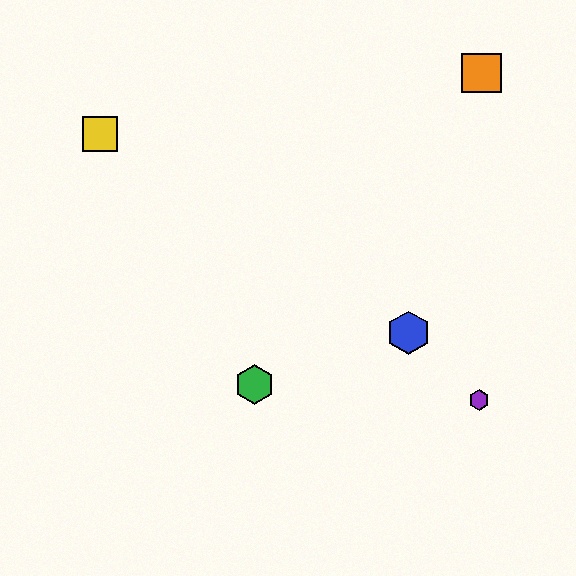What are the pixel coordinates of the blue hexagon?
The blue hexagon is at (409, 333).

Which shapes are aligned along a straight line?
The red diamond, the blue hexagon, the purple hexagon are aligned along a straight line.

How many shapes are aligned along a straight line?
3 shapes (the red diamond, the blue hexagon, the purple hexagon) are aligned along a straight line.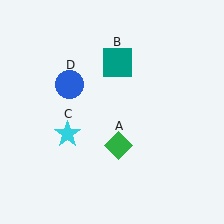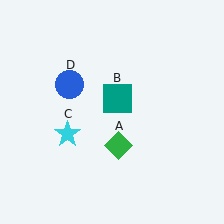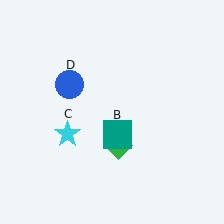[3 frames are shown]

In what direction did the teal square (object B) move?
The teal square (object B) moved down.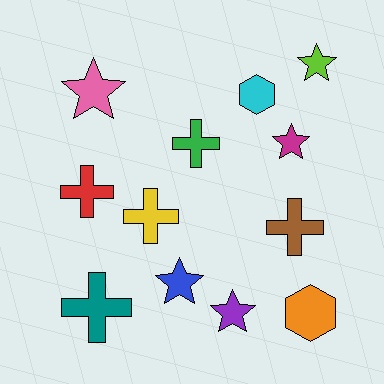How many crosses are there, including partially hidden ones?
There are 5 crosses.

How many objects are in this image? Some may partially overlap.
There are 12 objects.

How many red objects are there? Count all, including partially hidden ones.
There is 1 red object.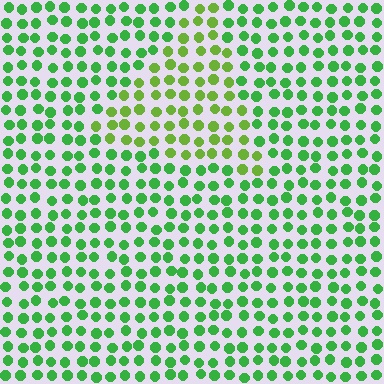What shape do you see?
I see a triangle.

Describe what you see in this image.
The image is filled with small green elements in a uniform arrangement. A triangle-shaped region is visible where the elements are tinted to a slightly different hue, forming a subtle color boundary.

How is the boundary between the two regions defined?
The boundary is defined purely by a slight shift in hue (about 31 degrees). Spacing, size, and orientation are identical on both sides.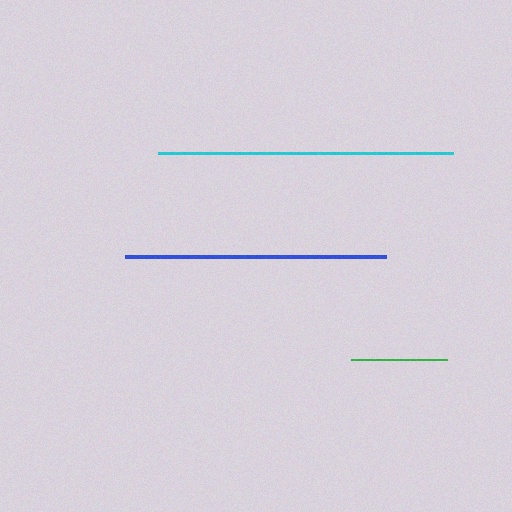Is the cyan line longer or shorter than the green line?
The cyan line is longer than the green line.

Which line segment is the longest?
The cyan line is the longest at approximately 294 pixels.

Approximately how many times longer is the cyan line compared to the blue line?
The cyan line is approximately 1.1 times the length of the blue line.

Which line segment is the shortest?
The green line is the shortest at approximately 96 pixels.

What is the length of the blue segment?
The blue segment is approximately 261 pixels long.